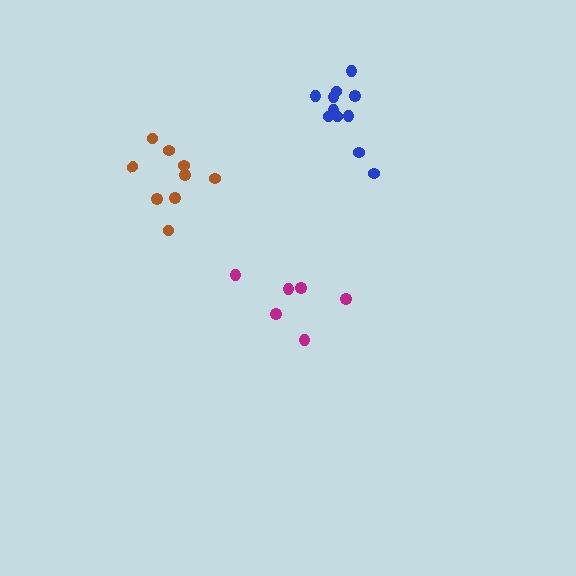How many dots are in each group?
Group 1: 11 dots, Group 2: 6 dots, Group 3: 9 dots (26 total).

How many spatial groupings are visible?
There are 3 spatial groupings.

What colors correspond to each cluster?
The clusters are colored: blue, magenta, brown.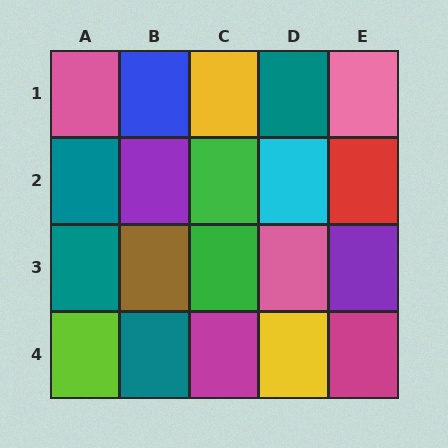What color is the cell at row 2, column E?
Red.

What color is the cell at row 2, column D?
Cyan.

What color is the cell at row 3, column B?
Brown.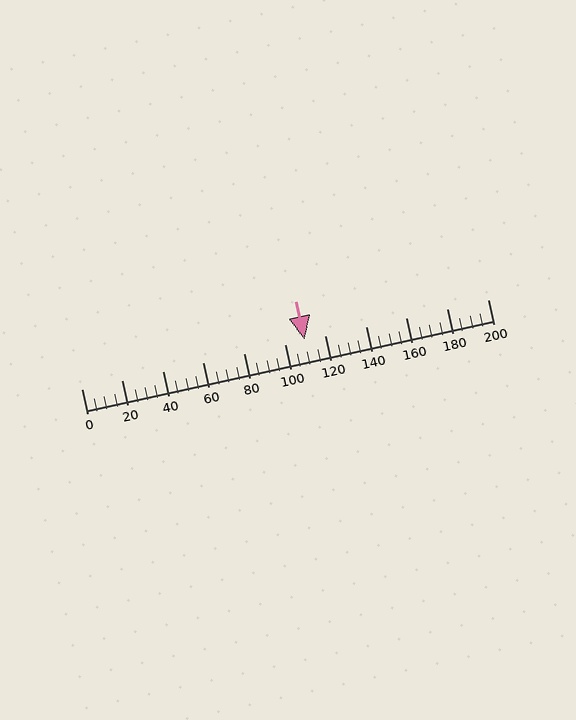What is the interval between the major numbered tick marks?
The major tick marks are spaced 20 units apart.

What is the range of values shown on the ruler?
The ruler shows values from 0 to 200.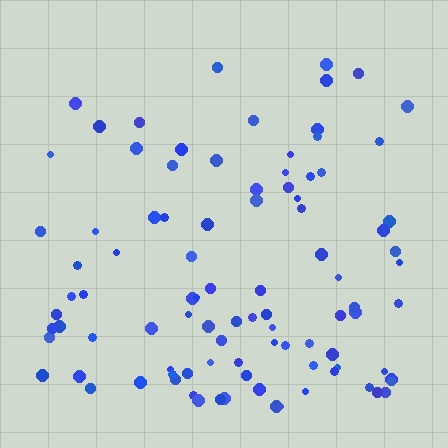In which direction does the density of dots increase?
From top to bottom, with the bottom side densest.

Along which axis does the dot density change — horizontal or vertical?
Vertical.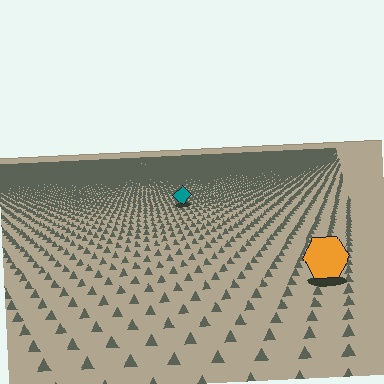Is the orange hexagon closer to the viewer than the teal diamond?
Yes. The orange hexagon is closer — you can tell from the texture gradient: the ground texture is coarser near it.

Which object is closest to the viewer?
The orange hexagon is closest. The texture marks near it are larger and more spread out.